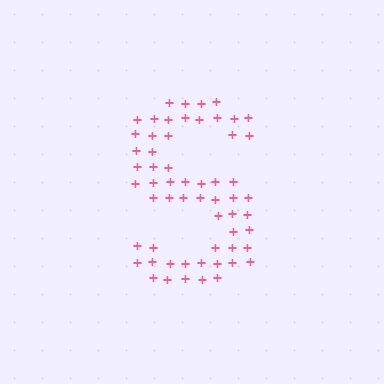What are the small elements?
The small elements are plus signs.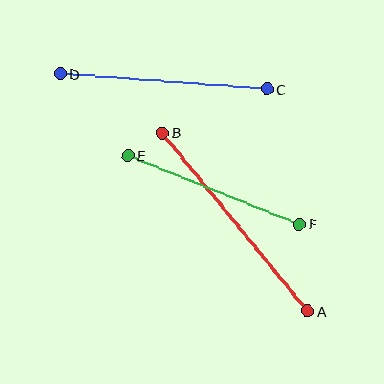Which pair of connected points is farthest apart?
Points A and B are farthest apart.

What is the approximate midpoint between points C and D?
The midpoint is at approximately (164, 81) pixels.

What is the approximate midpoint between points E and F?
The midpoint is at approximately (214, 190) pixels.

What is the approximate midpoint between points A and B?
The midpoint is at approximately (235, 222) pixels.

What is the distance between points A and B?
The distance is approximately 230 pixels.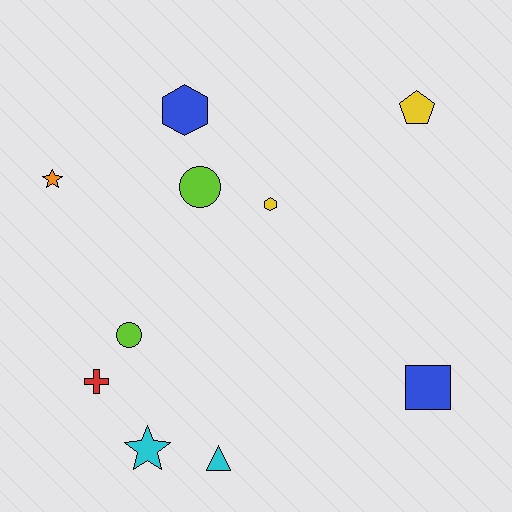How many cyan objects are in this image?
There are 2 cyan objects.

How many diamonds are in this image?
There are no diamonds.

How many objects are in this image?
There are 10 objects.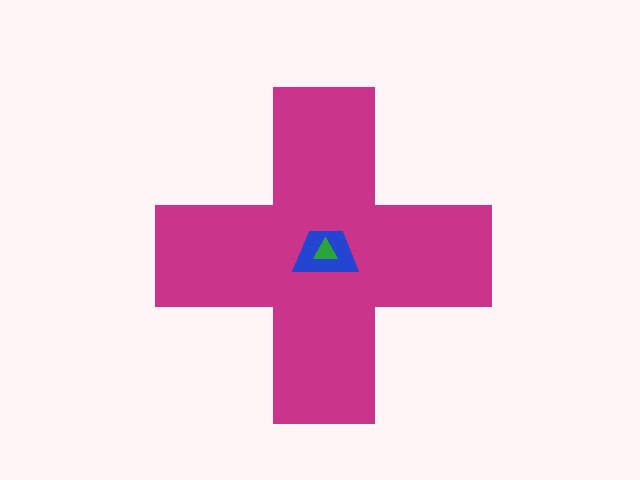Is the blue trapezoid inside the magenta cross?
Yes.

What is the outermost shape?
The magenta cross.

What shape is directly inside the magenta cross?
The blue trapezoid.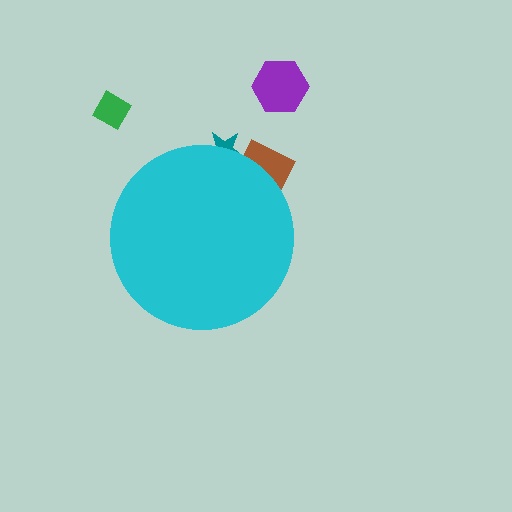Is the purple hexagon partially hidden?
No, the purple hexagon is fully visible.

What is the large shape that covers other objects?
A cyan circle.